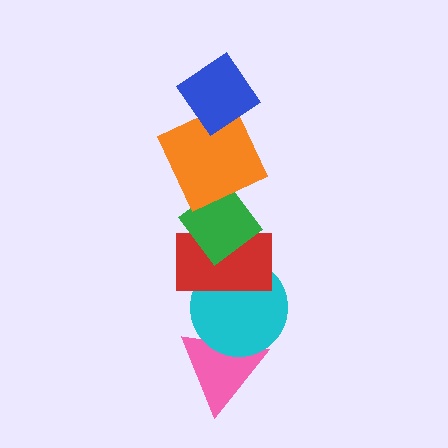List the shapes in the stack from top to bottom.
From top to bottom: the blue diamond, the orange square, the green diamond, the red rectangle, the cyan circle, the pink triangle.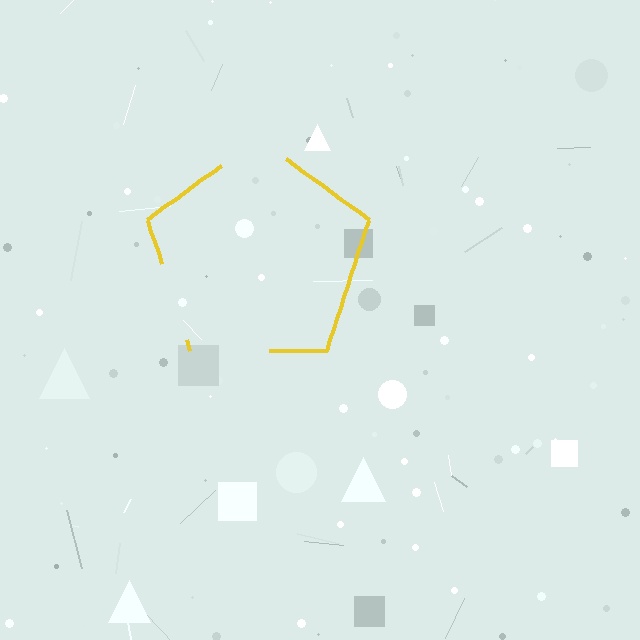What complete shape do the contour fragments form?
The contour fragments form a pentagon.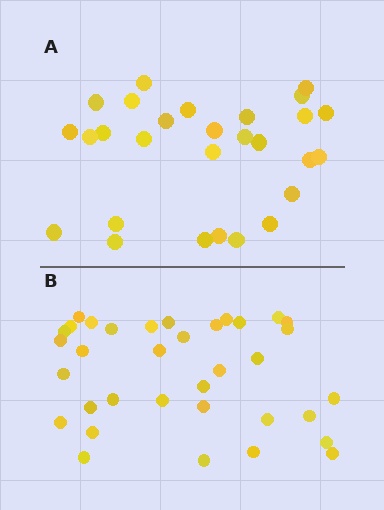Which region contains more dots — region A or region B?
Region B (the bottom region) has more dots.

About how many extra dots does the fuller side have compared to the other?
Region B has roughly 8 or so more dots than region A.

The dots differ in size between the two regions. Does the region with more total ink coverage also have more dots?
No. Region A has more total ink coverage because its dots are larger, but region B actually contains more individual dots. Total area can be misleading — the number of items is what matters here.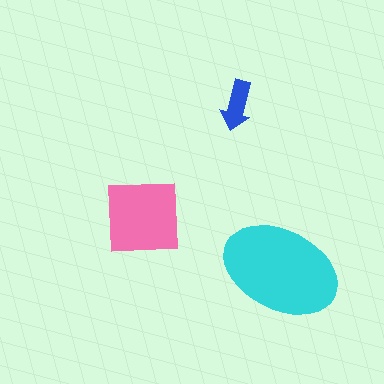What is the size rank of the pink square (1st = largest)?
2nd.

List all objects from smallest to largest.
The blue arrow, the pink square, the cyan ellipse.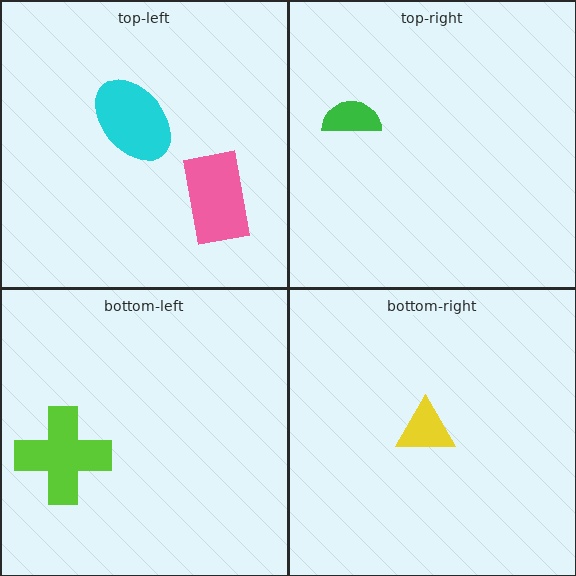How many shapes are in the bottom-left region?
1.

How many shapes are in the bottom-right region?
1.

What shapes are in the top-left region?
The cyan ellipse, the pink rectangle.